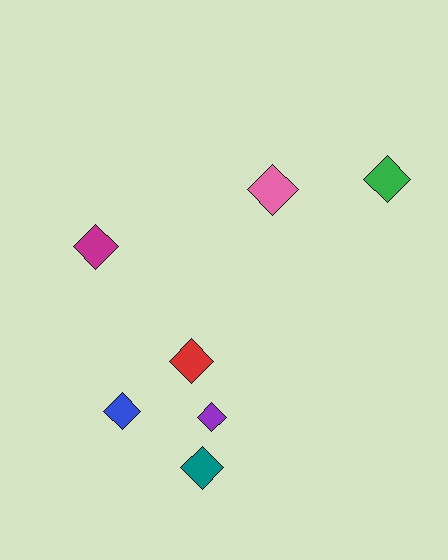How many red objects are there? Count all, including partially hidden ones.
There is 1 red object.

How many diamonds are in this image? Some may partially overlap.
There are 7 diamonds.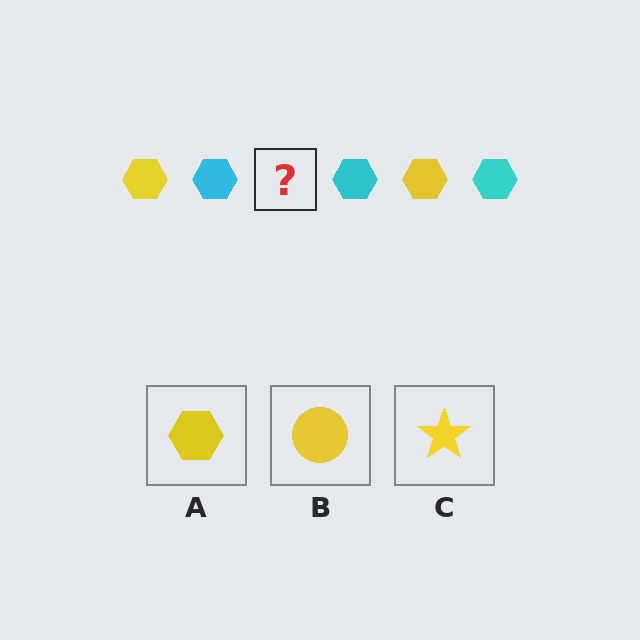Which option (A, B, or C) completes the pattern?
A.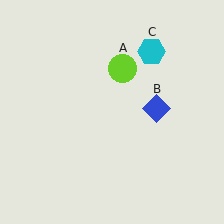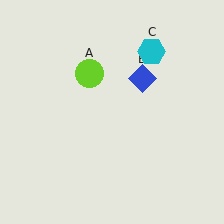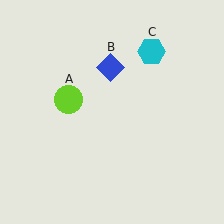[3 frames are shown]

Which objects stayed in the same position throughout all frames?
Cyan hexagon (object C) remained stationary.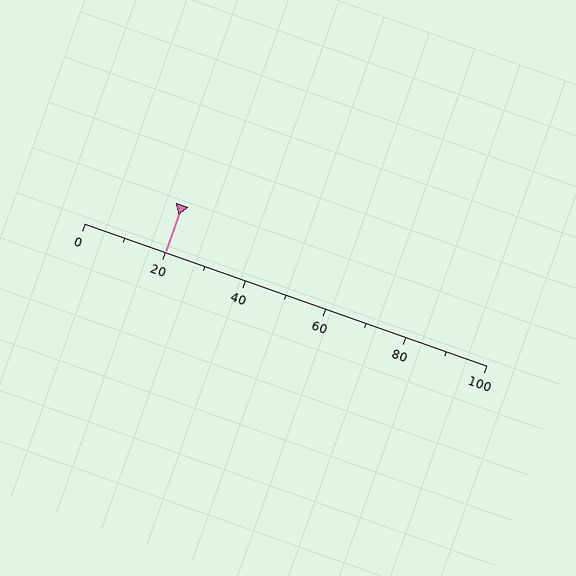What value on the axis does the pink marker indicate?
The marker indicates approximately 20.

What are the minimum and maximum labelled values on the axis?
The axis runs from 0 to 100.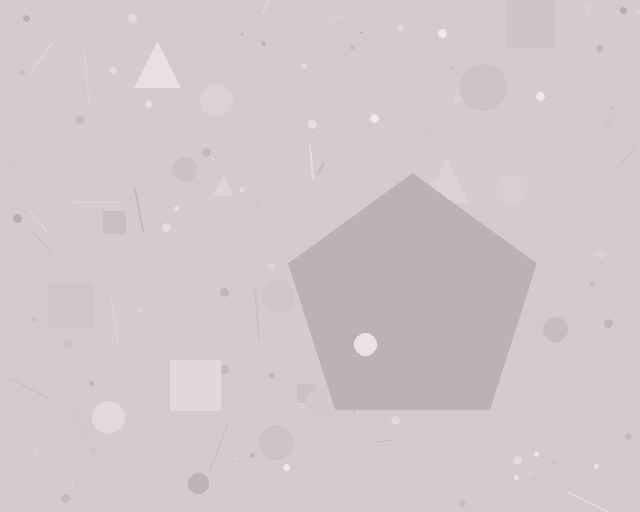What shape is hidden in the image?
A pentagon is hidden in the image.